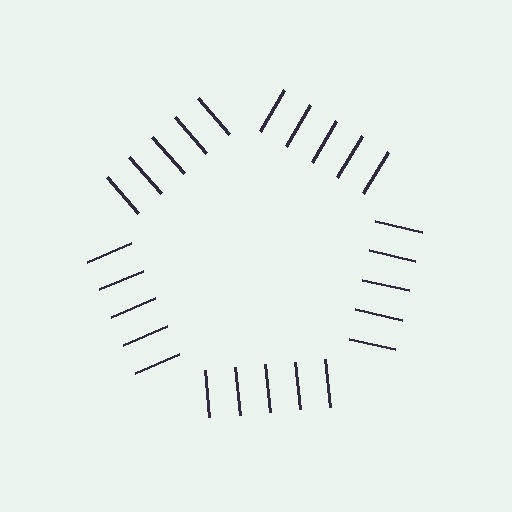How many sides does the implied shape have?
5 sides — the line-ends trace a pentagon.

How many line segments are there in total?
25 — 5 along each of the 5 edges.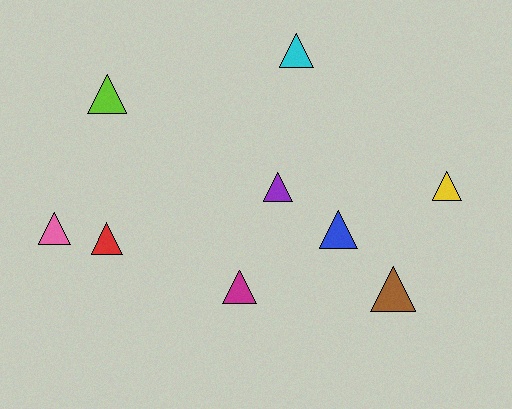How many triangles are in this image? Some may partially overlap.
There are 9 triangles.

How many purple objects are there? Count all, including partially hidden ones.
There is 1 purple object.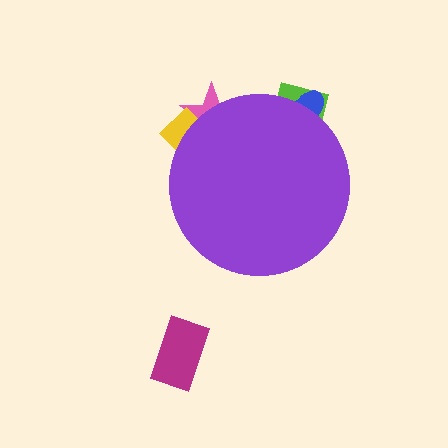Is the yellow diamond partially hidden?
Yes, the yellow diamond is partially hidden behind the purple circle.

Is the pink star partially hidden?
Yes, the pink star is partially hidden behind the purple circle.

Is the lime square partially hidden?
Yes, the lime square is partially hidden behind the purple circle.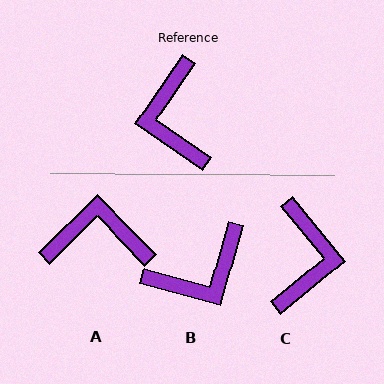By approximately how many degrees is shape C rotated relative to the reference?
Approximately 164 degrees counter-clockwise.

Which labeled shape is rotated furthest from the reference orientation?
C, about 164 degrees away.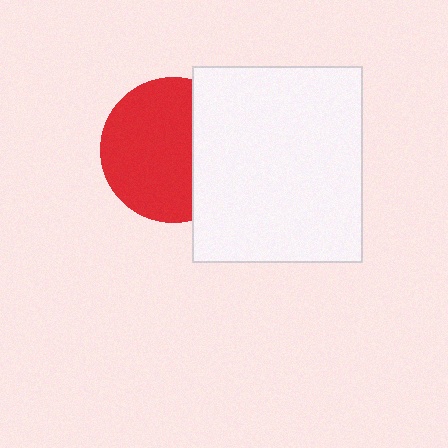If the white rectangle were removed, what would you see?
You would see the complete red circle.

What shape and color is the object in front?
The object in front is a white rectangle.